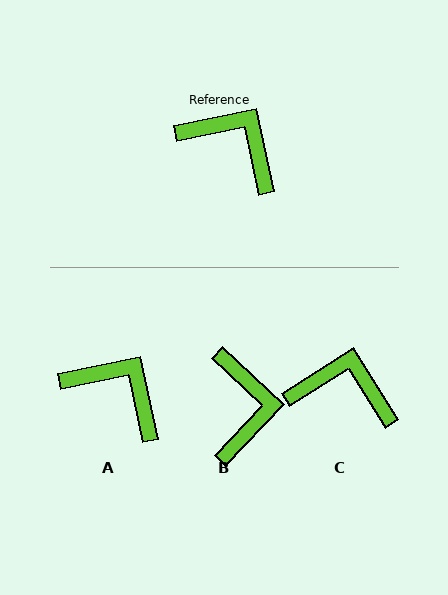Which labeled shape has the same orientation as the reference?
A.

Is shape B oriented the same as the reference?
No, it is off by about 55 degrees.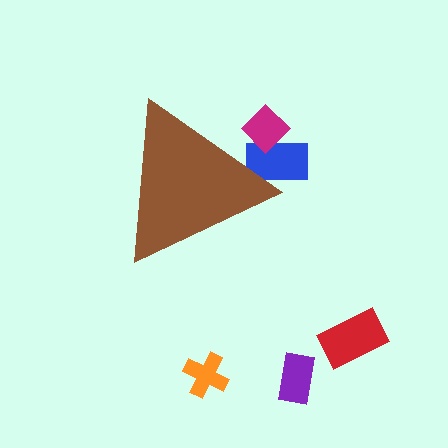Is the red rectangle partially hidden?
No, the red rectangle is fully visible.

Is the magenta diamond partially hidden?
Yes, the magenta diamond is partially hidden behind the brown triangle.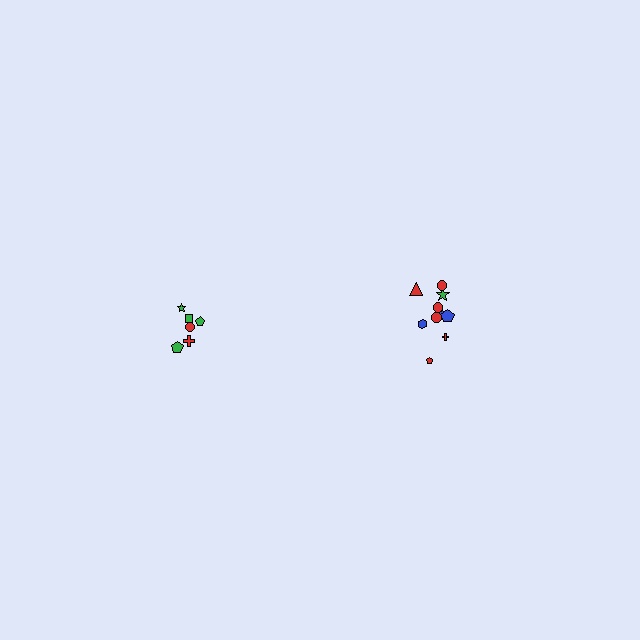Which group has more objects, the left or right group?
The right group.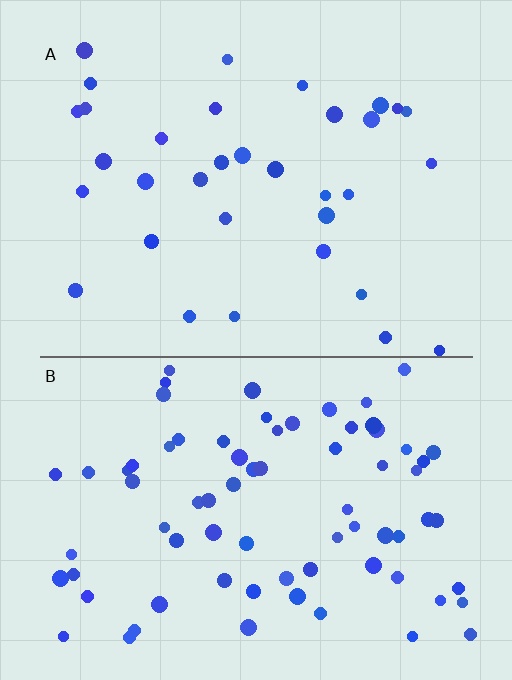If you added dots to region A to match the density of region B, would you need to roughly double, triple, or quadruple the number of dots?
Approximately double.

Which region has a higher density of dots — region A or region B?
B (the bottom).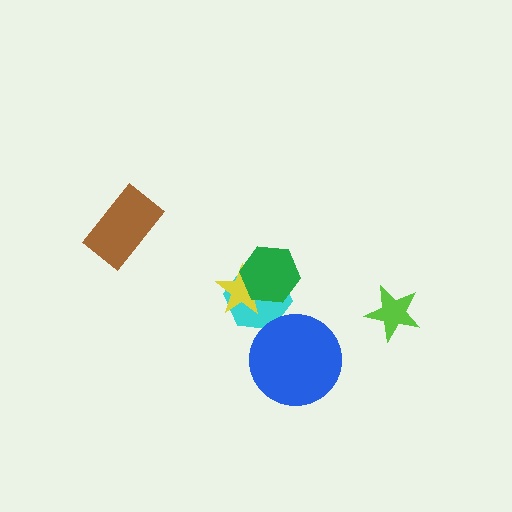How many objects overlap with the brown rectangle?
0 objects overlap with the brown rectangle.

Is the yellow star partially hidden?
Yes, it is partially covered by another shape.